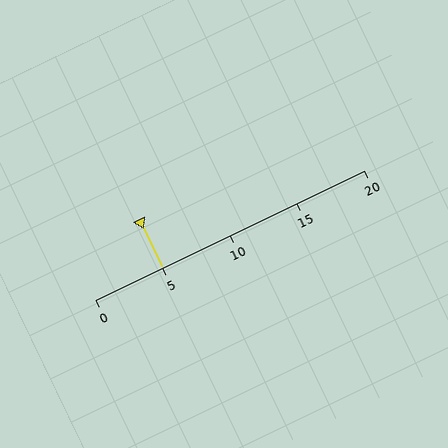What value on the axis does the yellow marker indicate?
The marker indicates approximately 5.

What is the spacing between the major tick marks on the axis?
The major ticks are spaced 5 apart.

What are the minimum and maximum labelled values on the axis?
The axis runs from 0 to 20.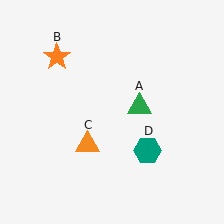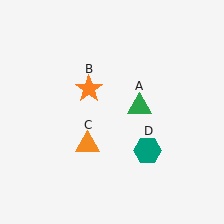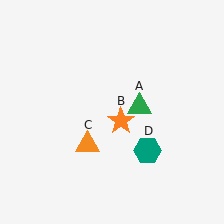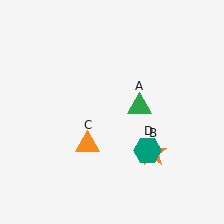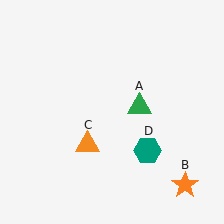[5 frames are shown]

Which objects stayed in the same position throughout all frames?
Green triangle (object A) and orange triangle (object C) and teal hexagon (object D) remained stationary.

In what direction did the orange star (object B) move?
The orange star (object B) moved down and to the right.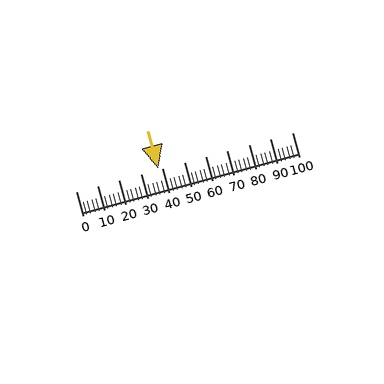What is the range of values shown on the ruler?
The ruler shows values from 0 to 100.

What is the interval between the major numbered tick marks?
The major tick marks are spaced 10 units apart.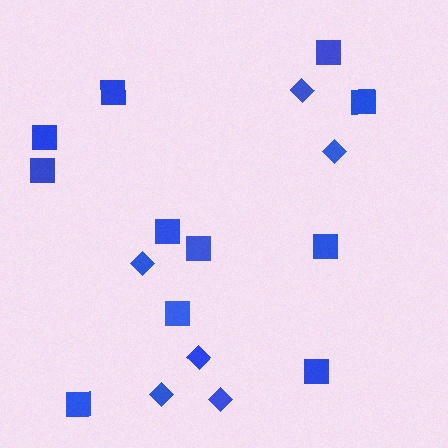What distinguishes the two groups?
There are 2 groups: one group of diamonds (6) and one group of squares (11).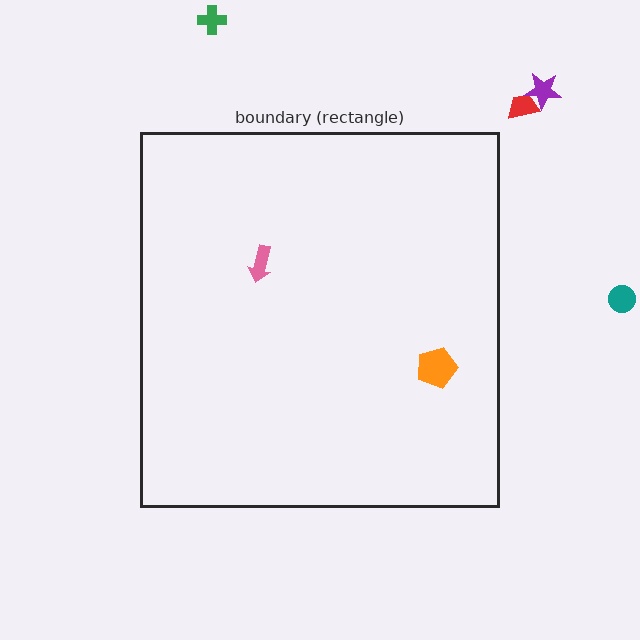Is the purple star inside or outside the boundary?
Outside.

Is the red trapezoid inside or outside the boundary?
Outside.